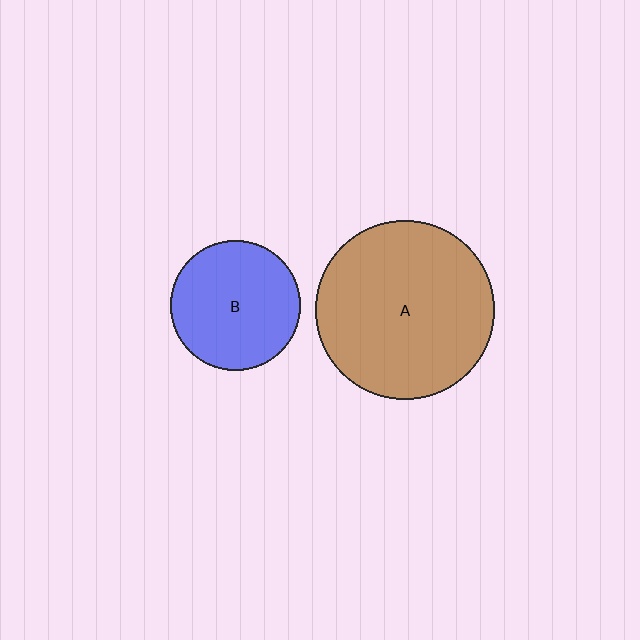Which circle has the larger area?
Circle A (brown).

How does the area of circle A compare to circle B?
Approximately 1.9 times.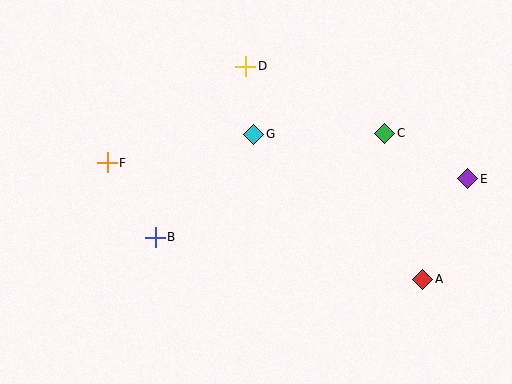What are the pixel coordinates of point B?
Point B is at (155, 238).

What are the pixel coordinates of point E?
Point E is at (468, 179).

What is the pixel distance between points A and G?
The distance between A and G is 222 pixels.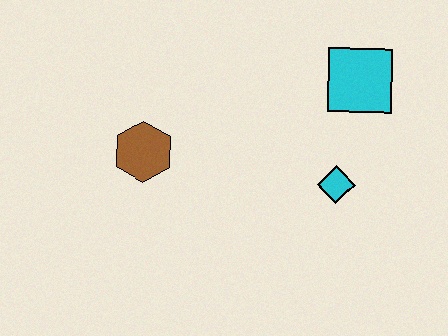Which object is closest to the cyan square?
The cyan diamond is closest to the cyan square.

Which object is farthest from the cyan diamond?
The brown hexagon is farthest from the cyan diamond.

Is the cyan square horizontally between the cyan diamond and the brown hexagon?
No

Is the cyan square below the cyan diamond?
No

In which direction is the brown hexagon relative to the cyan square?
The brown hexagon is to the left of the cyan square.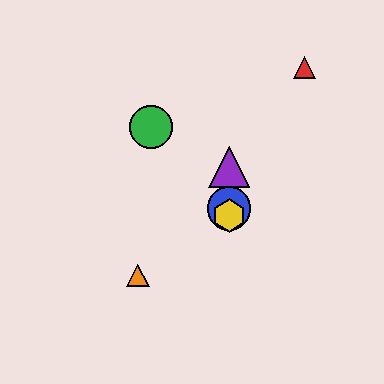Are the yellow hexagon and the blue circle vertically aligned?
Yes, both are at x≈229.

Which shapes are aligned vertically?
The blue circle, the yellow hexagon, the purple triangle are aligned vertically.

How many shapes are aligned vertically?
3 shapes (the blue circle, the yellow hexagon, the purple triangle) are aligned vertically.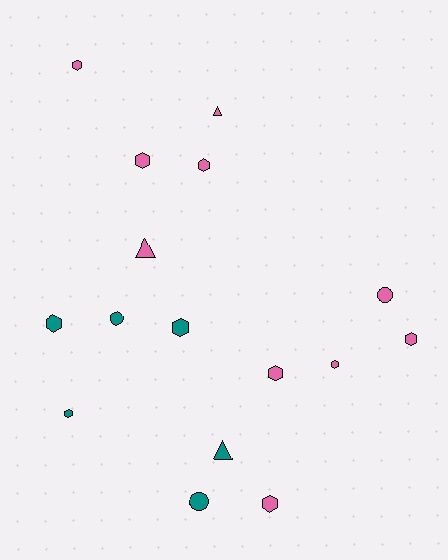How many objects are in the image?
There are 16 objects.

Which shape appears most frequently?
Hexagon, with 10 objects.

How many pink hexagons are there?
There are 7 pink hexagons.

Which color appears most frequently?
Pink, with 10 objects.